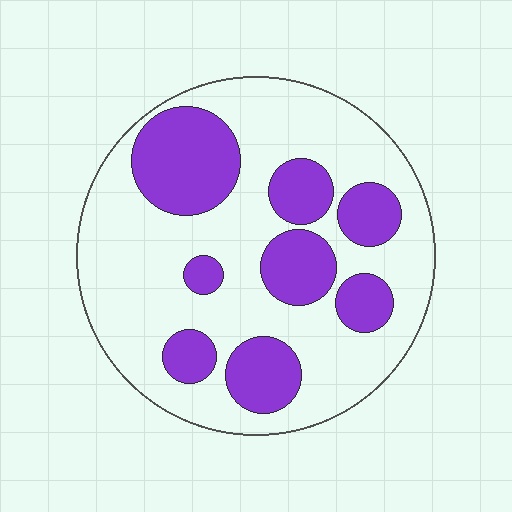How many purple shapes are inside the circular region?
8.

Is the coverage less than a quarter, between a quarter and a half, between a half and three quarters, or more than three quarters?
Between a quarter and a half.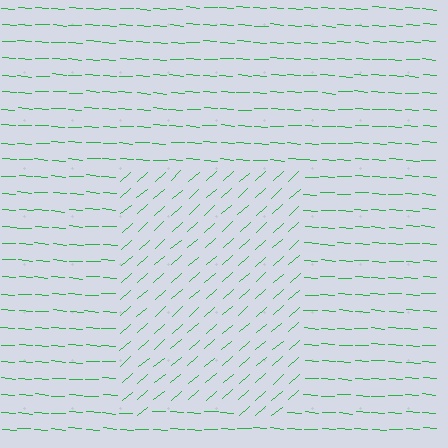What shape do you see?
I see a rectangle.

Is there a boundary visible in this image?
Yes, there is a texture boundary formed by a change in line orientation.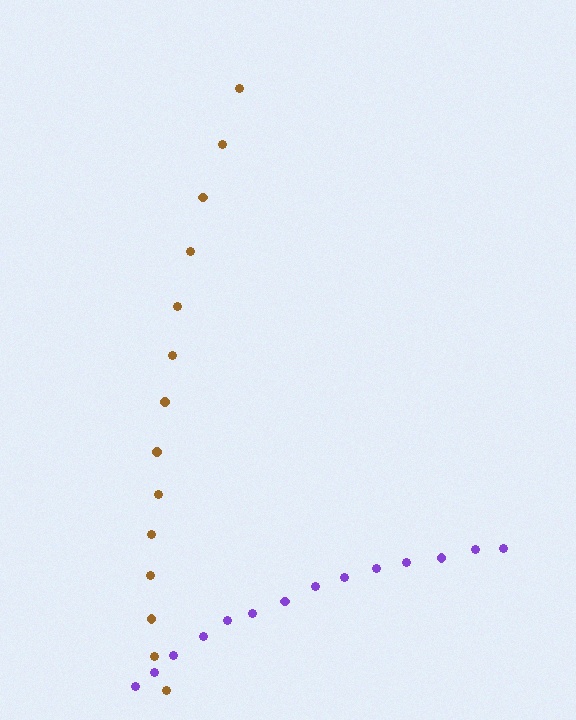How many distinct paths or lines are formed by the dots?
There are 2 distinct paths.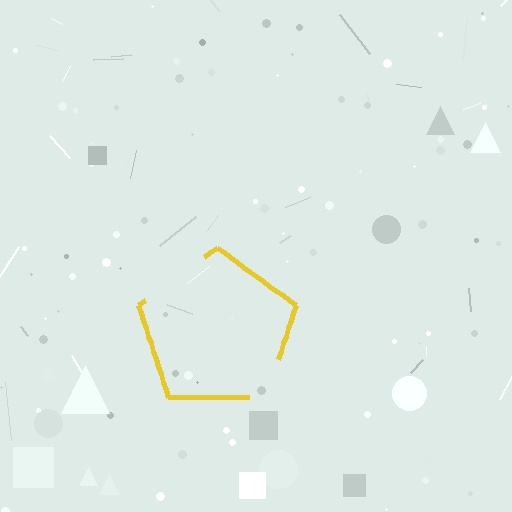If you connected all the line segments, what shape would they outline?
They would outline a pentagon.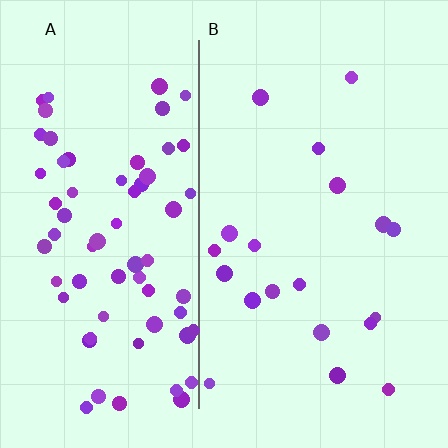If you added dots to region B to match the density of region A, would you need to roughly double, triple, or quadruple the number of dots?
Approximately quadruple.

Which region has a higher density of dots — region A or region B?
A (the left).